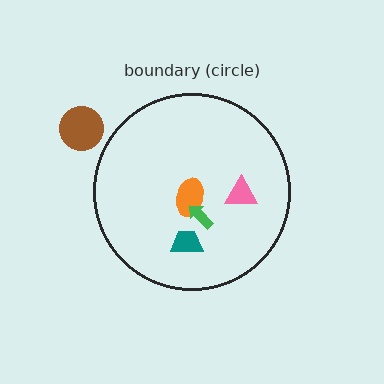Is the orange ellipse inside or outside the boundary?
Inside.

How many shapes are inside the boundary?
4 inside, 1 outside.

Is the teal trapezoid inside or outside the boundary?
Inside.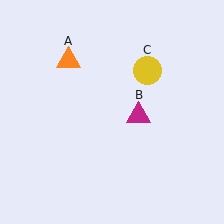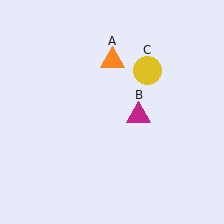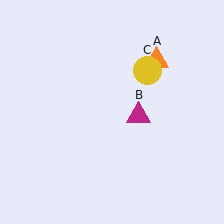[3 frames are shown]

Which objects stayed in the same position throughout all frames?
Magenta triangle (object B) and yellow circle (object C) remained stationary.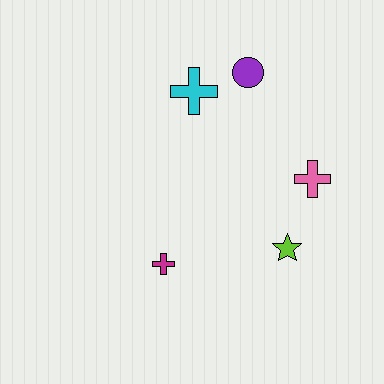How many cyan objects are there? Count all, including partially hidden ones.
There is 1 cyan object.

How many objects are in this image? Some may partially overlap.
There are 5 objects.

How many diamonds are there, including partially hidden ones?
There are no diamonds.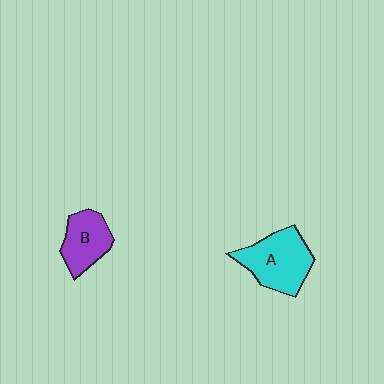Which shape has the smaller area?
Shape B (purple).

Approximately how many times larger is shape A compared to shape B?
Approximately 1.4 times.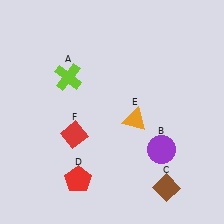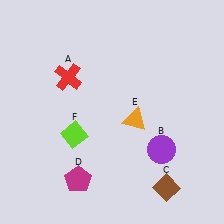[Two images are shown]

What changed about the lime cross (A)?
In Image 1, A is lime. In Image 2, it changed to red.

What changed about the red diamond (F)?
In Image 1, F is red. In Image 2, it changed to lime.